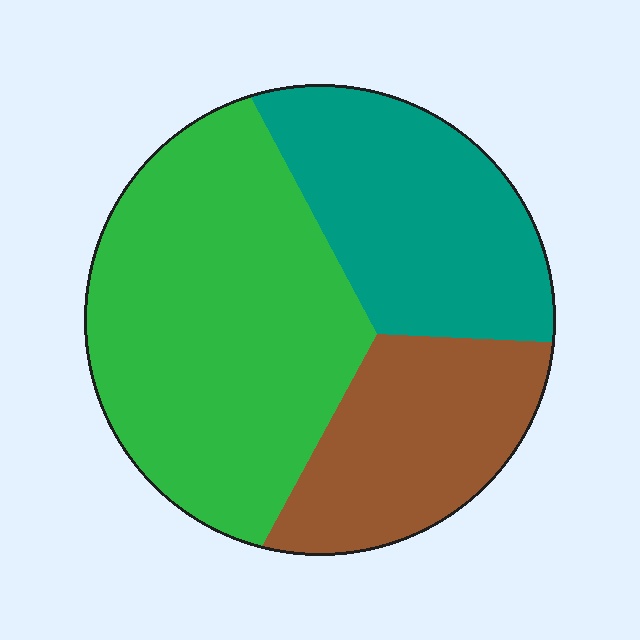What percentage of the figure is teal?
Teal takes up between a quarter and a half of the figure.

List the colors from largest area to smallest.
From largest to smallest: green, teal, brown.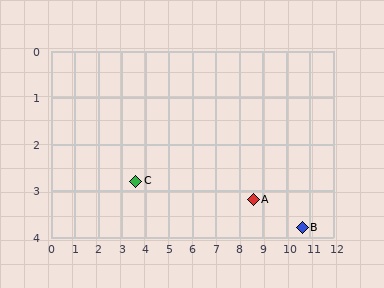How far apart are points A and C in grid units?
Points A and C are about 5.0 grid units apart.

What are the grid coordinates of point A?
Point A is at approximately (8.6, 3.2).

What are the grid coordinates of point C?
Point C is at approximately (3.6, 2.8).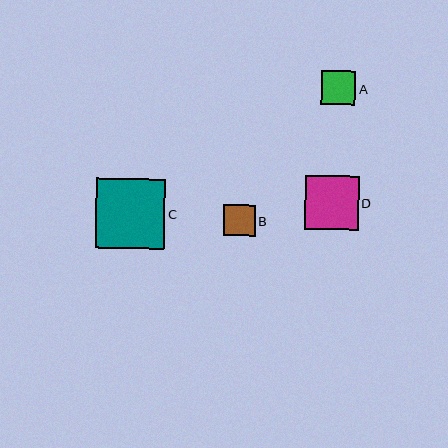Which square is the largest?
Square C is the largest with a size of approximately 69 pixels.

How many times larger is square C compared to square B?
Square C is approximately 2.2 times the size of square B.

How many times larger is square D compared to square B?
Square D is approximately 1.7 times the size of square B.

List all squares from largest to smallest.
From largest to smallest: C, D, A, B.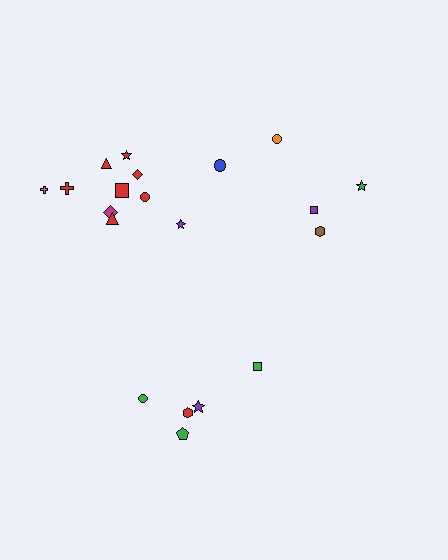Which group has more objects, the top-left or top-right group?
The top-left group.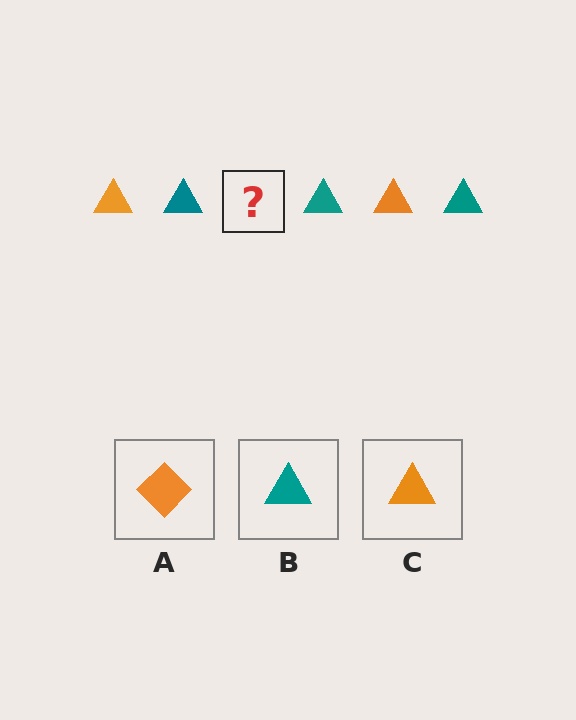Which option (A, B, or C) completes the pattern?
C.